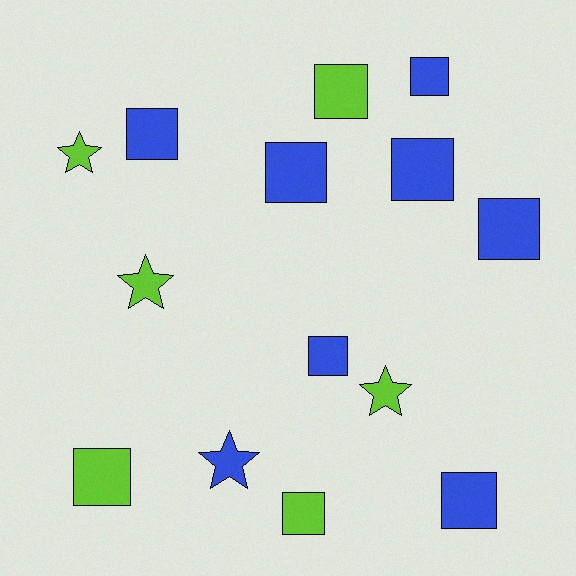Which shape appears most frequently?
Square, with 10 objects.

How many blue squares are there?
There are 7 blue squares.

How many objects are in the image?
There are 14 objects.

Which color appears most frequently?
Blue, with 8 objects.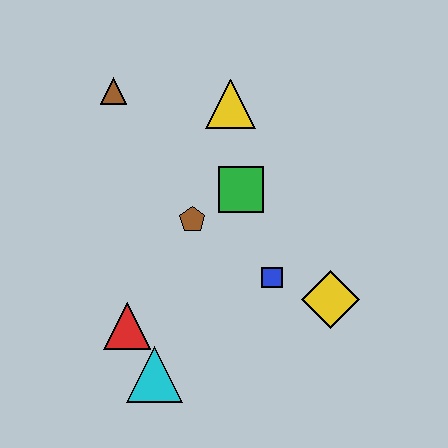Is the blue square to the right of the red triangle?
Yes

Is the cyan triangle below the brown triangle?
Yes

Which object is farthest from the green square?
The cyan triangle is farthest from the green square.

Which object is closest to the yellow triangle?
The green square is closest to the yellow triangle.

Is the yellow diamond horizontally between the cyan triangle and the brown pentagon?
No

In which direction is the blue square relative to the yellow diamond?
The blue square is to the left of the yellow diamond.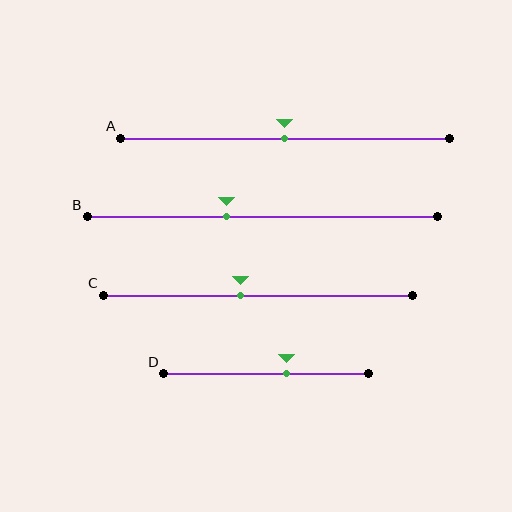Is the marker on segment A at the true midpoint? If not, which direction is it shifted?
Yes, the marker on segment A is at the true midpoint.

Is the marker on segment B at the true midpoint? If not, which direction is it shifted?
No, the marker on segment B is shifted to the left by about 10% of the segment length.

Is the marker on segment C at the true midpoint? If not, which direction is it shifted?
No, the marker on segment C is shifted to the left by about 5% of the segment length.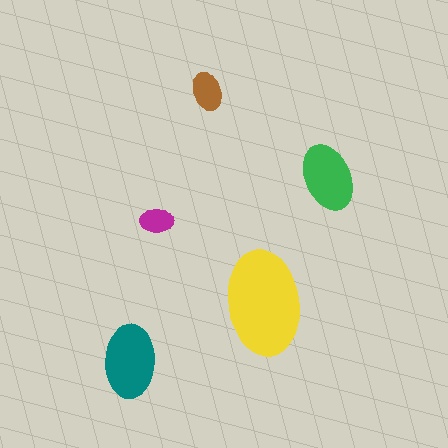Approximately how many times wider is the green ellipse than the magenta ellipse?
About 2 times wider.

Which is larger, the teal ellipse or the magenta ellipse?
The teal one.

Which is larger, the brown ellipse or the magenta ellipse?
The brown one.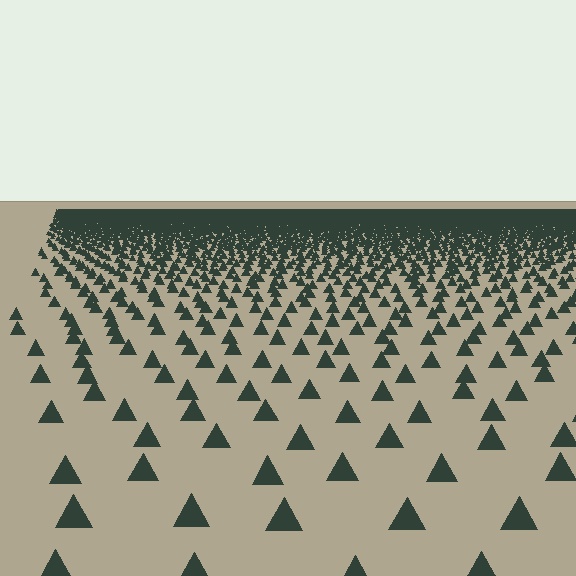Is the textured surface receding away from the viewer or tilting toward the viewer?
The surface is receding away from the viewer. Texture elements get smaller and denser toward the top.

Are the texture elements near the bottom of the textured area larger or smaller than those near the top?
Larger. Near the bottom, elements are closer to the viewer and appear at a bigger on-screen size.